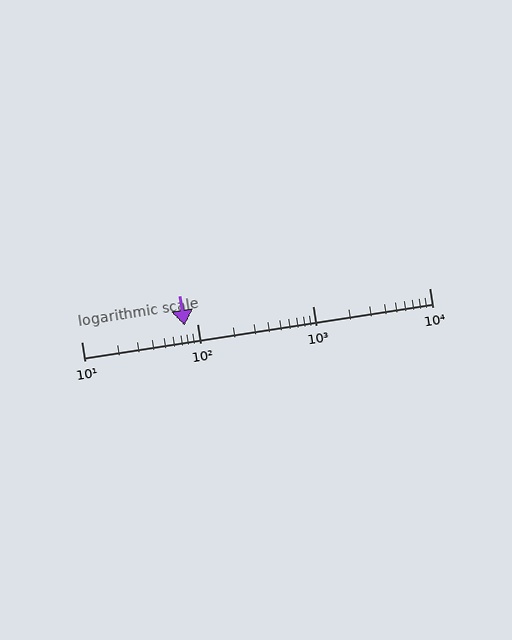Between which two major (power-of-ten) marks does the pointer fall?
The pointer is between 10 and 100.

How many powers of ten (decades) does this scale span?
The scale spans 3 decades, from 10 to 10000.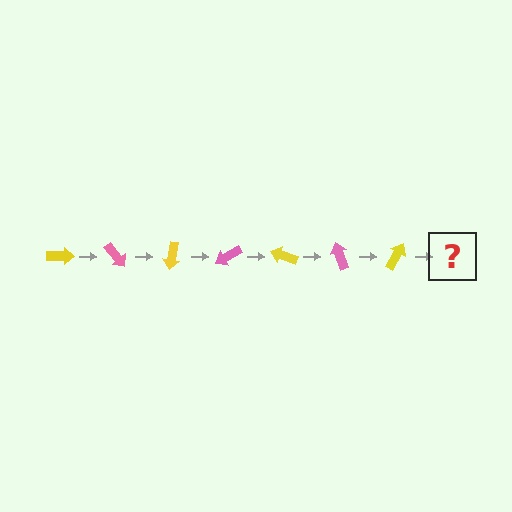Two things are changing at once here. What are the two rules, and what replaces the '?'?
The two rules are that it rotates 50 degrees each step and the color cycles through yellow and pink. The '?' should be a pink arrow, rotated 350 degrees from the start.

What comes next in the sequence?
The next element should be a pink arrow, rotated 350 degrees from the start.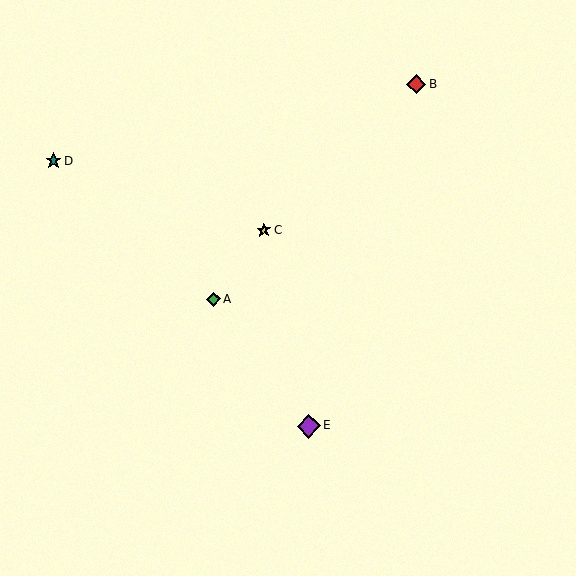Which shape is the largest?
The purple diamond (labeled E) is the largest.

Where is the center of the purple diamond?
The center of the purple diamond is at (309, 426).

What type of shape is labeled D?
Shape D is a teal star.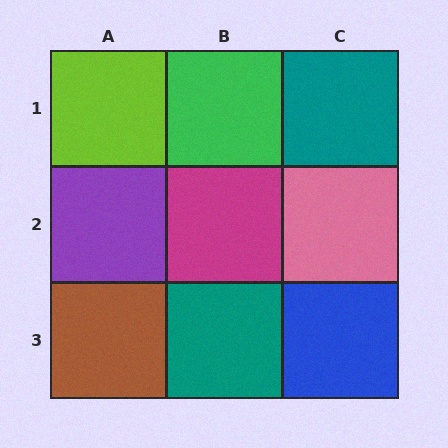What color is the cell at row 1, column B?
Green.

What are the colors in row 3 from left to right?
Brown, teal, blue.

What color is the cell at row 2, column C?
Pink.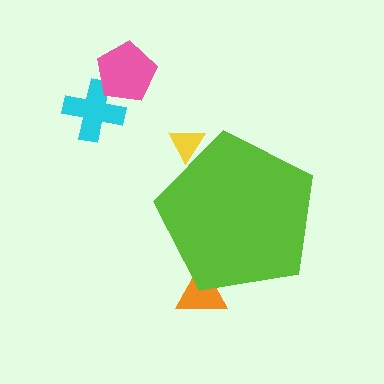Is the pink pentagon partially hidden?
No, the pink pentagon is fully visible.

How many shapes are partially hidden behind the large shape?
2 shapes are partially hidden.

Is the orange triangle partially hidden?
Yes, the orange triangle is partially hidden behind the lime pentagon.